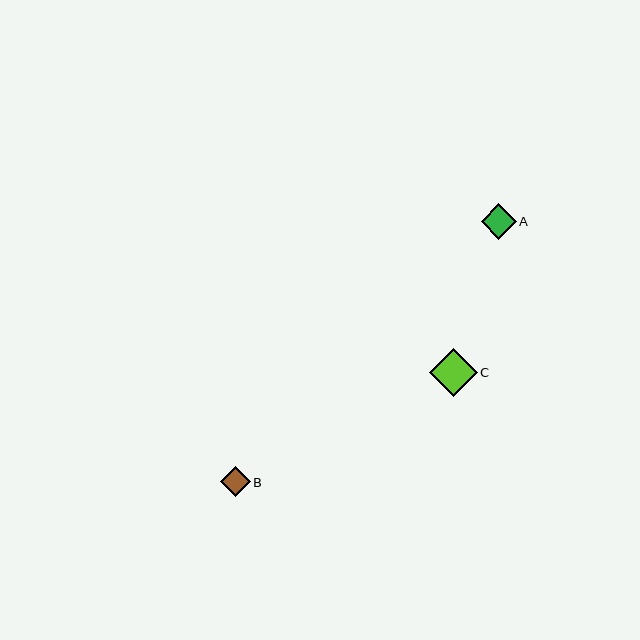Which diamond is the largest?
Diamond C is the largest with a size of approximately 48 pixels.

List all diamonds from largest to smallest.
From largest to smallest: C, A, B.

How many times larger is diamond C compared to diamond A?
Diamond C is approximately 1.4 times the size of diamond A.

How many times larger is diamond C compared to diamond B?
Diamond C is approximately 1.6 times the size of diamond B.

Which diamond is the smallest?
Diamond B is the smallest with a size of approximately 30 pixels.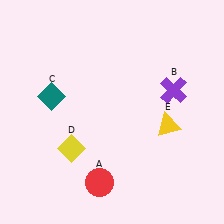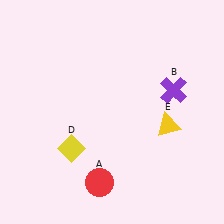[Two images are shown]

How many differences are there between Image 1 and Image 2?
There is 1 difference between the two images.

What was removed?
The teal diamond (C) was removed in Image 2.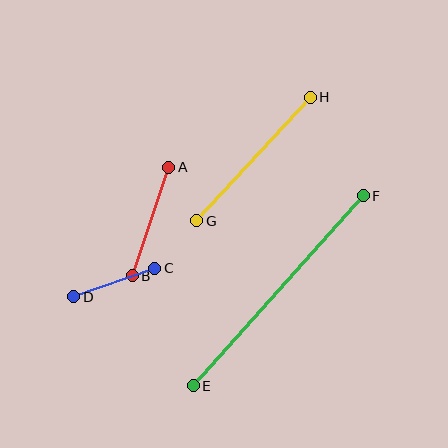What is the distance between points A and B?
The distance is approximately 115 pixels.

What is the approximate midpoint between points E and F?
The midpoint is at approximately (278, 291) pixels.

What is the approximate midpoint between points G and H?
The midpoint is at approximately (254, 159) pixels.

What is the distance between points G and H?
The distance is approximately 168 pixels.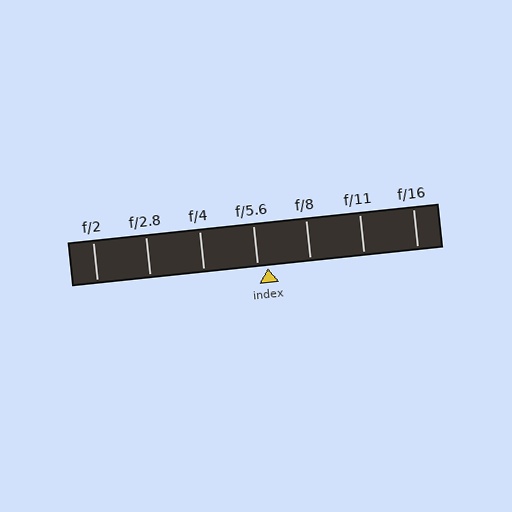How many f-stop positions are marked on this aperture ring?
There are 7 f-stop positions marked.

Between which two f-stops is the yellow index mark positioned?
The index mark is between f/5.6 and f/8.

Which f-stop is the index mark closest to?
The index mark is closest to f/5.6.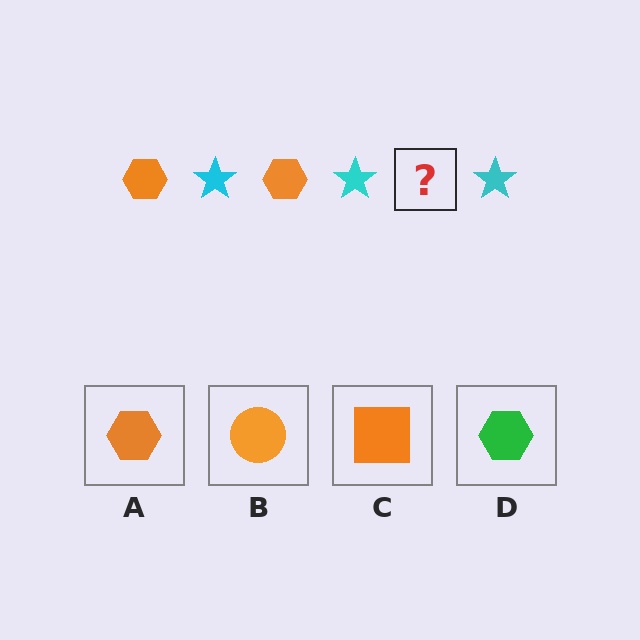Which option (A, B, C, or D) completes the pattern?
A.